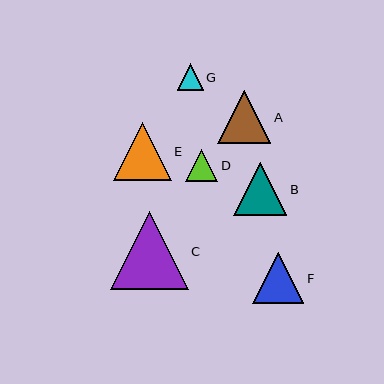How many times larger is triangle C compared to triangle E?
Triangle C is approximately 1.3 times the size of triangle E.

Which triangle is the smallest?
Triangle G is the smallest with a size of approximately 26 pixels.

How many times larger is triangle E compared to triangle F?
Triangle E is approximately 1.1 times the size of triangle F.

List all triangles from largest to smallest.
From largest to smallest: C, E, B, A, F, D, G.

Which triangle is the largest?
Triangle C is the largest with a size of approximately 78 pixels.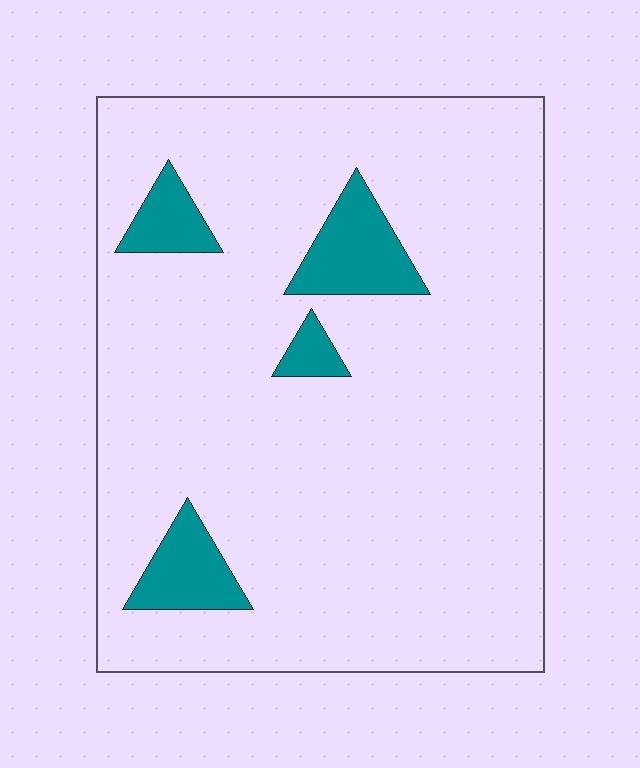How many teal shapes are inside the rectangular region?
4.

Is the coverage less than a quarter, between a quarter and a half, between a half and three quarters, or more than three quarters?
Less than a quarter.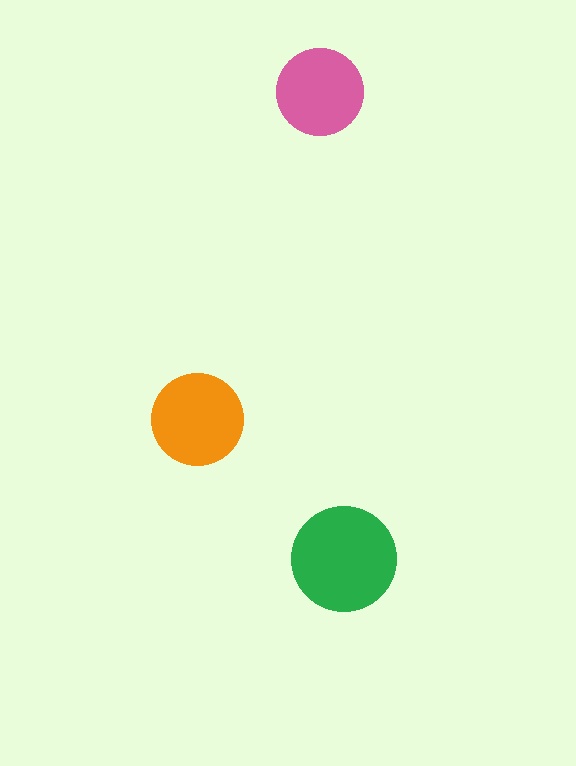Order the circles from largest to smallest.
the green one, the orange one, the pink one.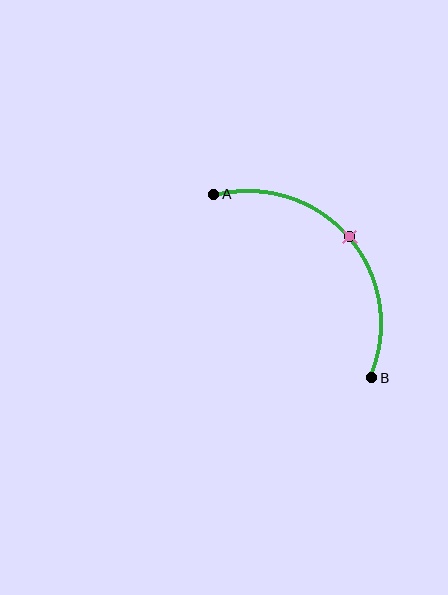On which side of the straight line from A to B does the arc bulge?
The arc bulges above and to the right of the straight line connecting A and B.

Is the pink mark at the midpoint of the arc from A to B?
Yes. The pink mark lies on the arc at equal arc-length from both A and B — it is the arc midpoint.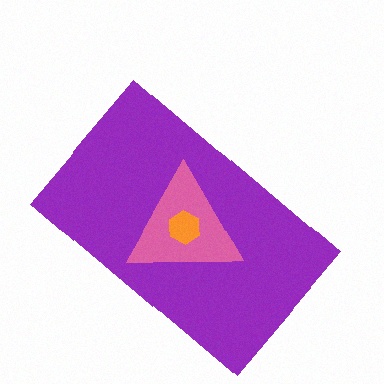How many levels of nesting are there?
3.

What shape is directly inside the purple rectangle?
The pink triangle.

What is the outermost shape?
The purple rectangle.